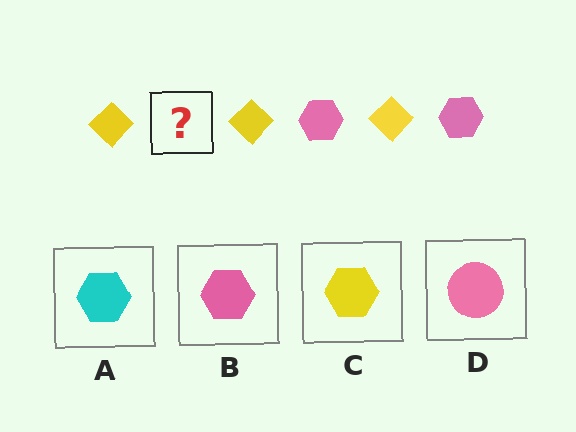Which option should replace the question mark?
Option B.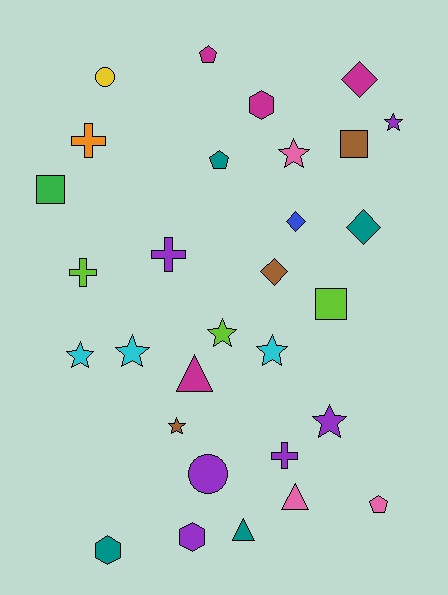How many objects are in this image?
There are 30 objects.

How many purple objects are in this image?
There are 6 purple objects.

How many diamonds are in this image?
There are 4 diamonds.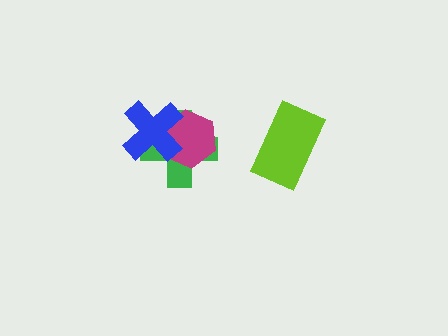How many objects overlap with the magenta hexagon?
2 objects overlap with the magenta hexagon.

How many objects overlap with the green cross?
2 objects overlap with the green cross.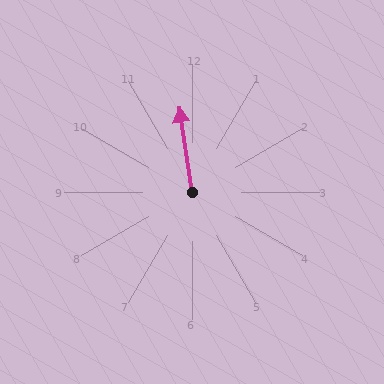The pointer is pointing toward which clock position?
Roughly 12 o'clock.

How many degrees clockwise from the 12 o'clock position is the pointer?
Approximately 351 degrees.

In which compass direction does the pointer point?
North.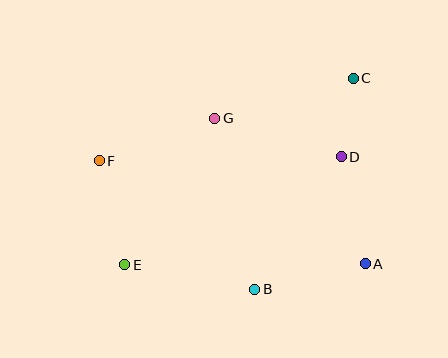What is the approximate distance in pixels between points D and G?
The distance between D and G is approximately 132 pixels.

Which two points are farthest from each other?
Points C and E are farthest from each other.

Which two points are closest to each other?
Points C and D are closest to each other.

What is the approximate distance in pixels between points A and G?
The distance between A and G is approximately 209 pixels.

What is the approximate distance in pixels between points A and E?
The distance between A and E is approximately 241 pixels.